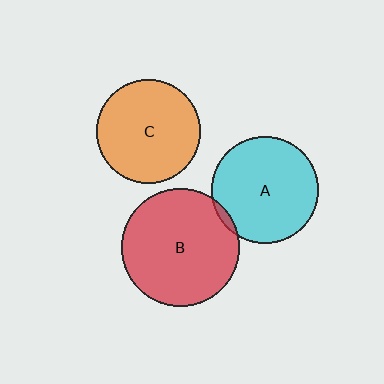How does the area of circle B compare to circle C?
Approximately 1.3 times.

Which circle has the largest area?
Circle B (red).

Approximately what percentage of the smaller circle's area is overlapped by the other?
Approximately 5%.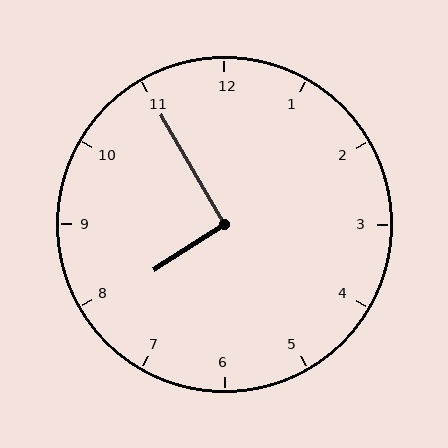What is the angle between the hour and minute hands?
Approximately 92 degrees.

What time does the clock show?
7:55.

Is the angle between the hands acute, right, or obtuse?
It is right.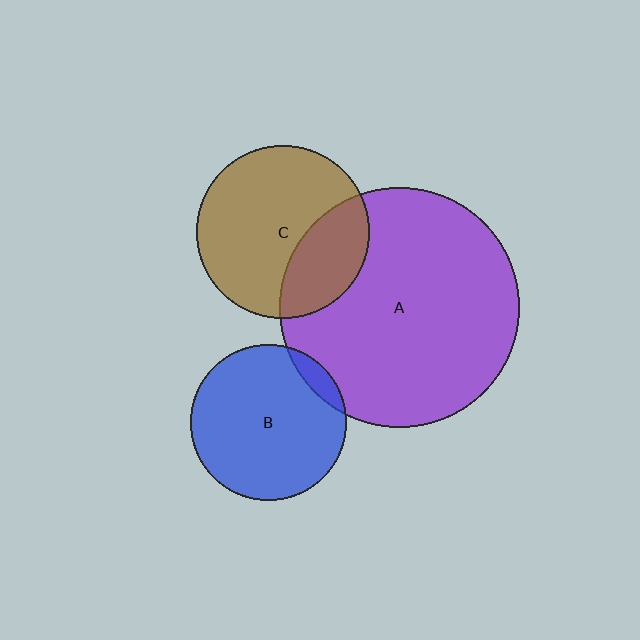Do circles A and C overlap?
Yes.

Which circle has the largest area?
Circle A (purple).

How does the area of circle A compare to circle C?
Approximately 1.9 times.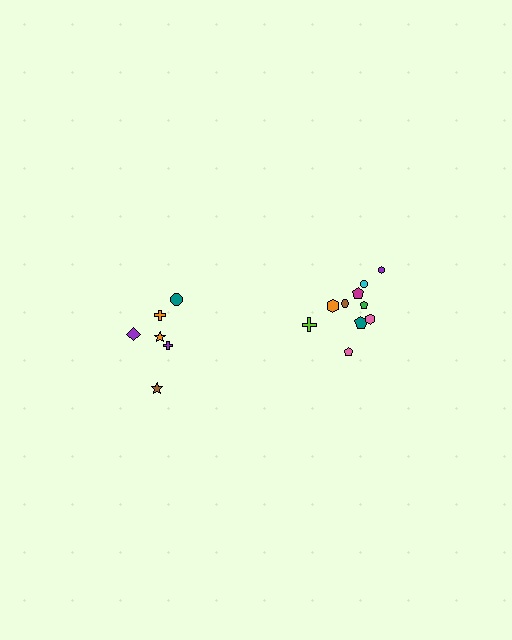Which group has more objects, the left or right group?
The right group.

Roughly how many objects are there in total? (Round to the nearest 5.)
Roughly 15 objects in total.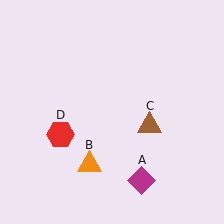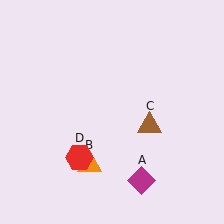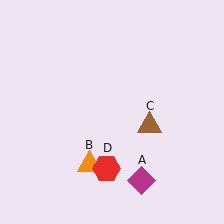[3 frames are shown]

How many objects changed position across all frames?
1 object changed position: red hexagon (object D).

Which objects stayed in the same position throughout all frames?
Magenta diamond (object A) and orange triangle (object B) and brown triangle (object C) remained stationary.